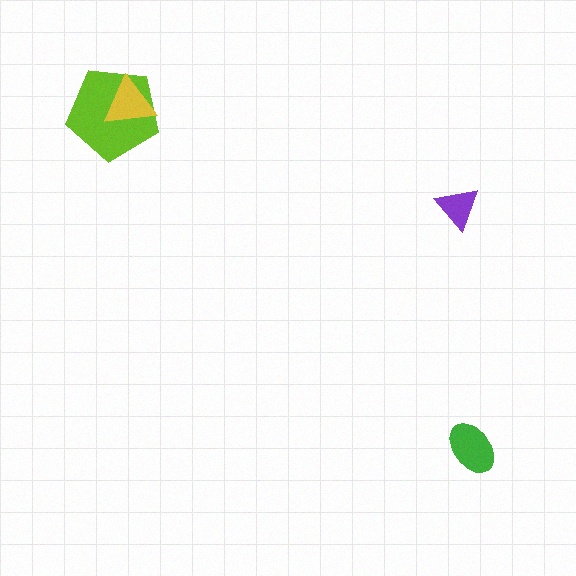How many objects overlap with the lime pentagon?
1 object overlaps with the lime pentagon.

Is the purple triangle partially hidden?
No, no other shape covers it.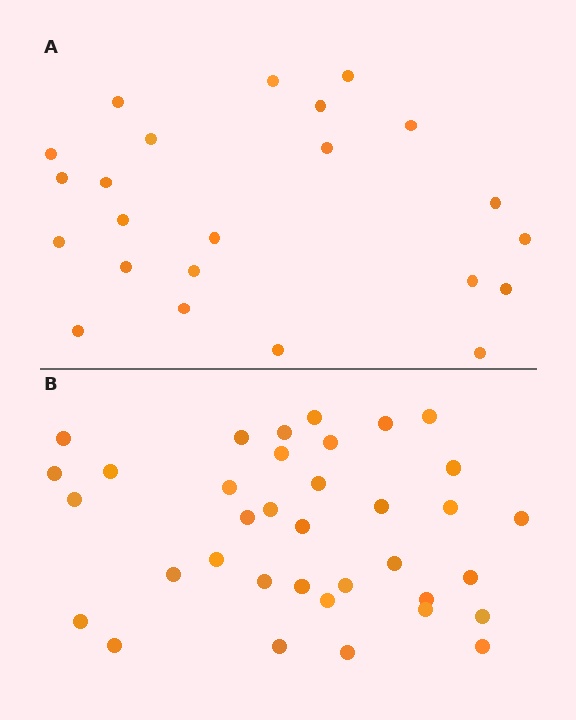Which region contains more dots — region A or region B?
Region B (the bottom region) has more dots.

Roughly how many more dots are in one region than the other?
Region B has approximately 15 more dots than region A.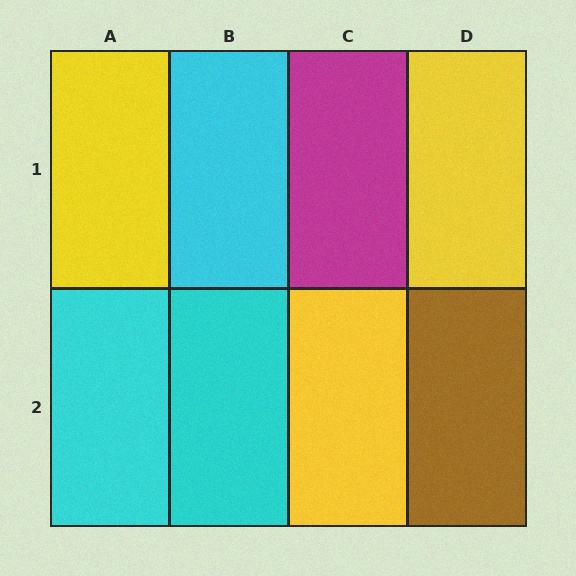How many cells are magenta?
1 cell is magenta.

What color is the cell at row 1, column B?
Cyan.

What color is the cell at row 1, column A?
Yellow.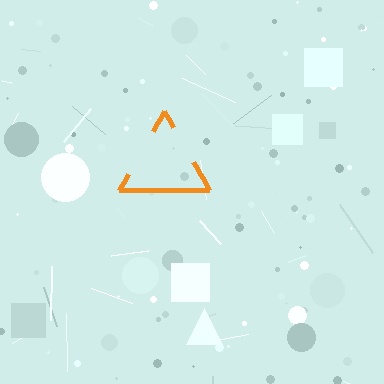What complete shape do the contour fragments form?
The contour fragments form a triangle.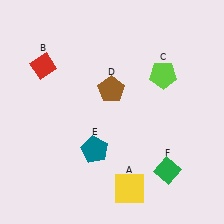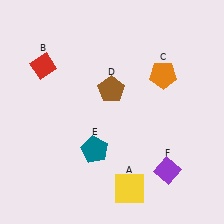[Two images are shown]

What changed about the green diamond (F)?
In Image 1, F is green. In Image 2, it changed to purple.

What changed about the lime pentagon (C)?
In Image 1, C is lime. In Image 2, it changed to orange.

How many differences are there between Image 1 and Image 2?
There are 2 differences between the two images.